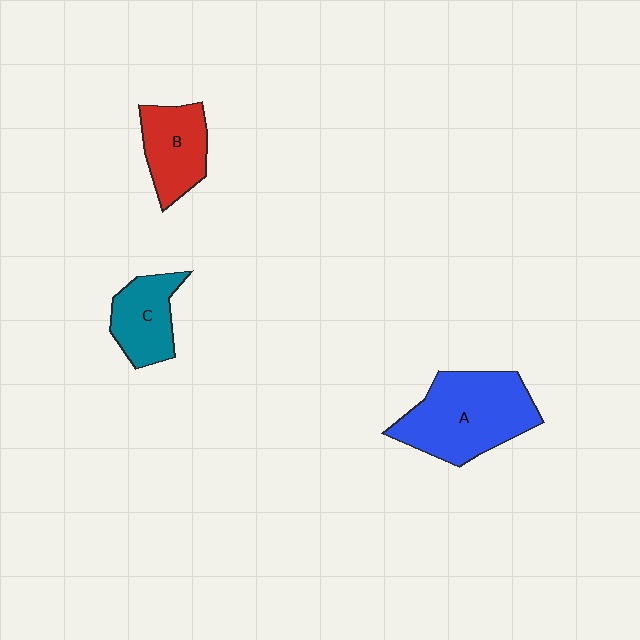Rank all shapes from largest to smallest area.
From largest to smallest: A (blue), B (red), C (teal).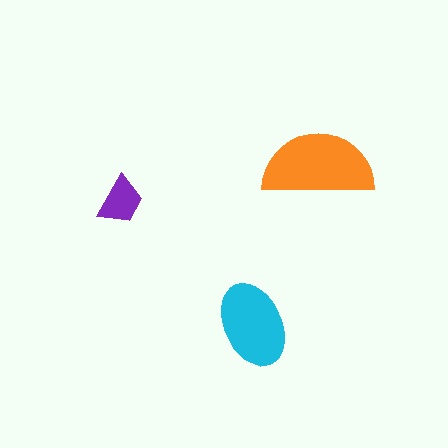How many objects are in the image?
There are 3 objects in the image.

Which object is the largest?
The orange semicircle.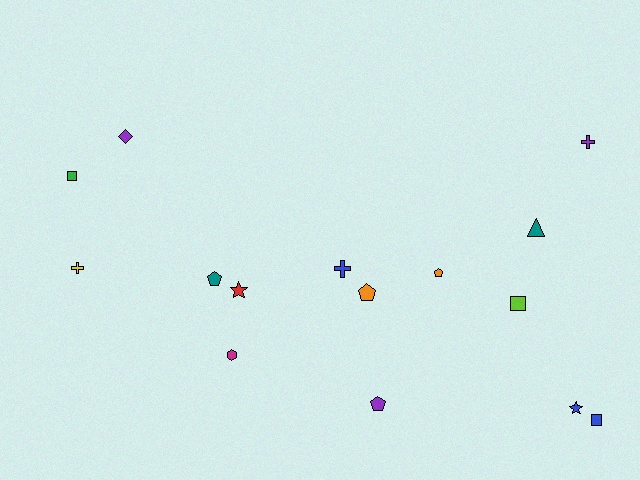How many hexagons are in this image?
There is 1 hexagon.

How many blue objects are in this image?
There are 3 blue objects.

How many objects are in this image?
There are 15 objects.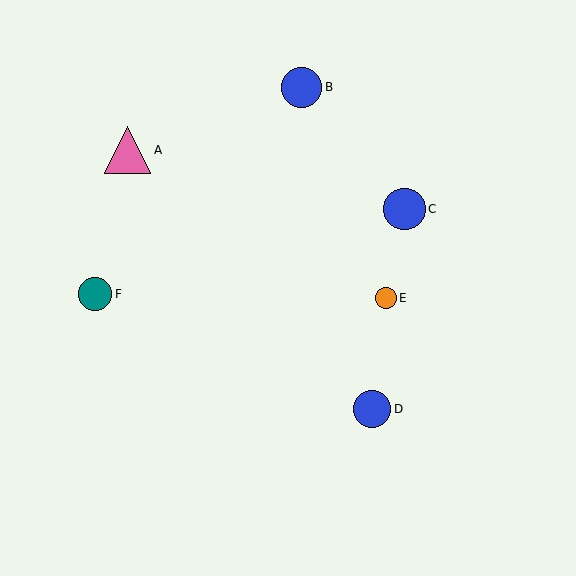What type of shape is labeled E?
Shape E is an orange circle.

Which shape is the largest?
The pink triangle (labeled A) is the largest.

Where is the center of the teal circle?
The center of the teal circle is at (95, 294).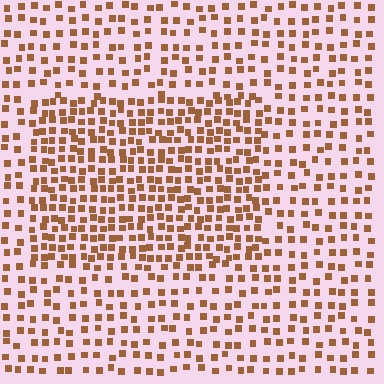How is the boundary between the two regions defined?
The boundary is defined by a change in element density (approximately 1.8x ratio). All elements are the same color, size, and shape.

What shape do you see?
I see a rectangle.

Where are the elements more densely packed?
The elements are more densely packed inside the rectangle boundary.